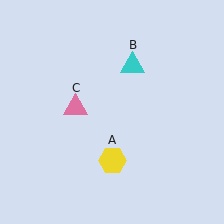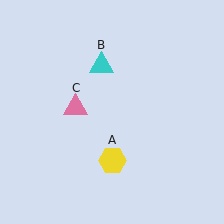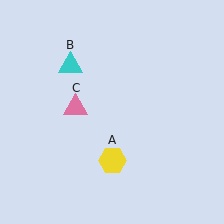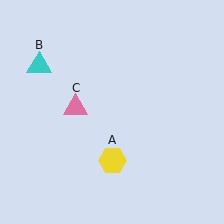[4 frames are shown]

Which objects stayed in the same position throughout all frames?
Yellow hexagon (object A) and pink triangle (object C) remained stationary.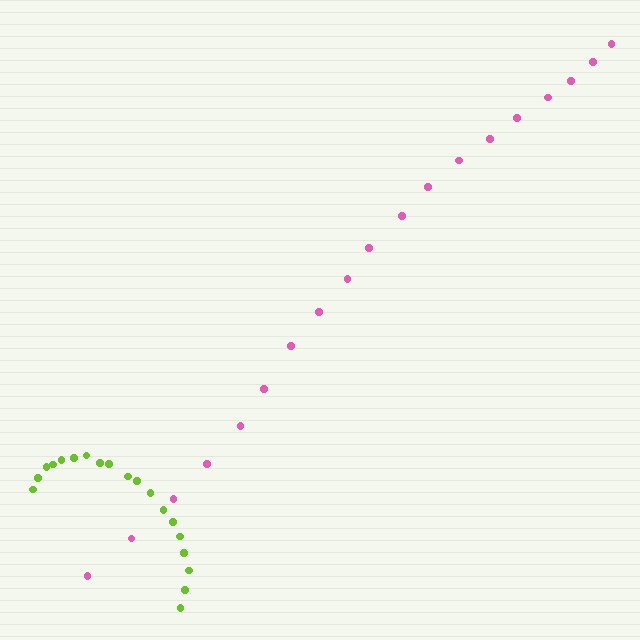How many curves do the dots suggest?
There are 2 distinct paths.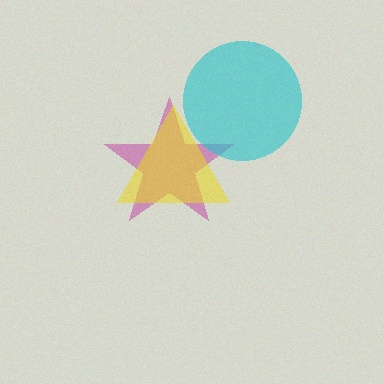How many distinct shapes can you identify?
There are 3 distinct shapes: a magenta star, a yellow triangle, a cyan circle.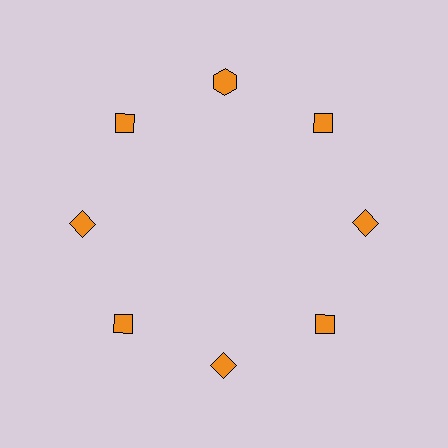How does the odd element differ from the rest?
It has a different shape: hexagon instead of diamond.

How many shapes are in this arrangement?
There are 8 shapes arranged in a ring pattern.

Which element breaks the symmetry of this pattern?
The orange hexagon at roughly the 12 o'clock position breaks the symmetry. All other shapes are orange diamonds.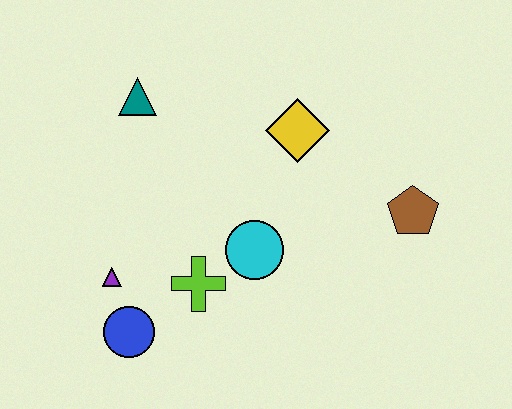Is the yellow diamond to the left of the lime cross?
No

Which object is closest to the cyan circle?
The lime cross is closest to the cyan circle.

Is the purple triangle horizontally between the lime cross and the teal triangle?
No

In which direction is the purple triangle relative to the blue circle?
The purple triangle is above the blue circle.